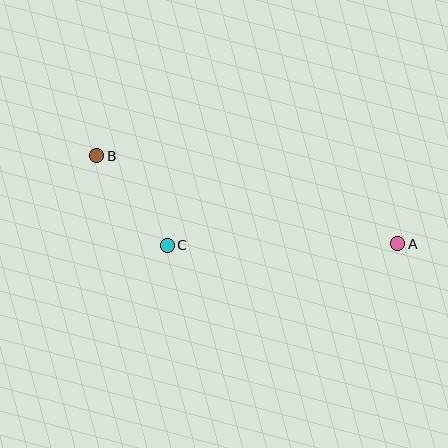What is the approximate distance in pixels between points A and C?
The distance between A and C is approximately 230 pixels.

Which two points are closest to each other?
Points B and C are closest to each other.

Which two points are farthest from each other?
Points A and B are farthest from each other.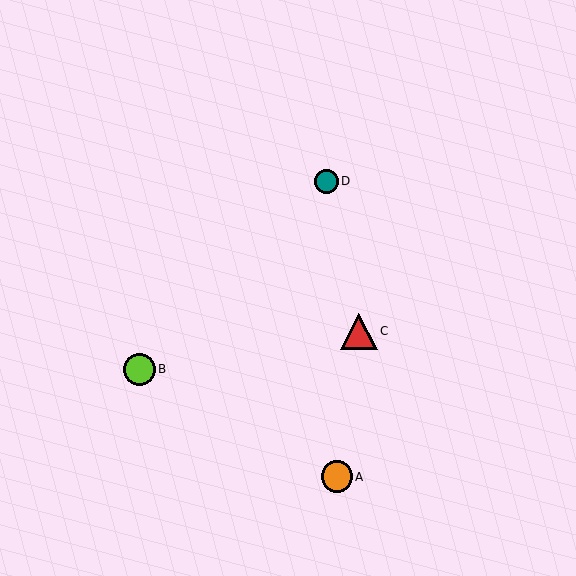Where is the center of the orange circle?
The center of the orange circle is at (337, 477).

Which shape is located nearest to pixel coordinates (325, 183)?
The teal circle (labeled D) at (326, 181) is nearest to that location.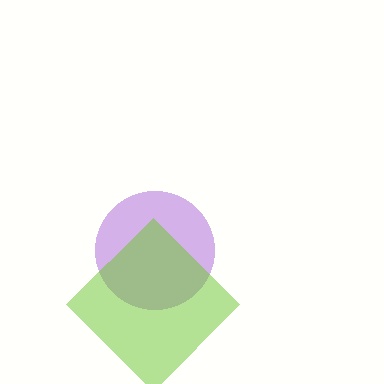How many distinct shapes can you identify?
There are 2 distinct shapes: a purple circle, a lime diamond.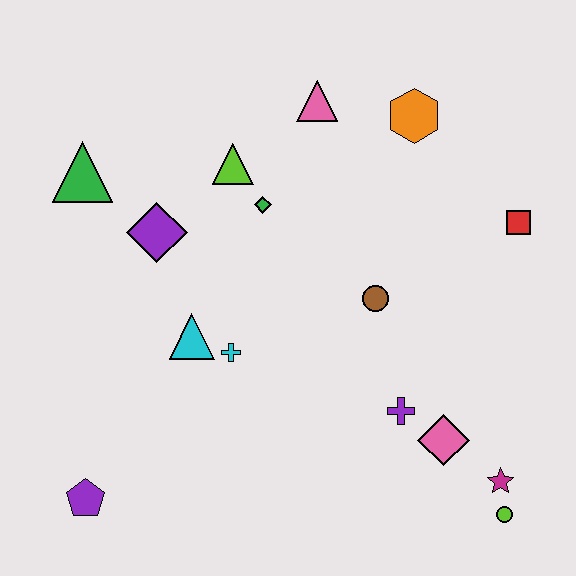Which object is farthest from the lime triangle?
The lime circle is farthest from the lime triangle.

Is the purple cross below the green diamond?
Yes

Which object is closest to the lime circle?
The magenta star is closest to the lime circle.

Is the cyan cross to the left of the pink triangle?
Yes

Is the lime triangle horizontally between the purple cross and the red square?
No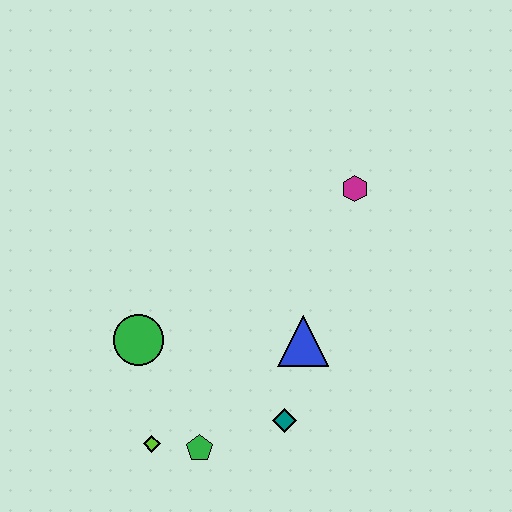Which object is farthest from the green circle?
The magenta hexagon is farthest from the green circle.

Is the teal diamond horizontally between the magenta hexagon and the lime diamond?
Yes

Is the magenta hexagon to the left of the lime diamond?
No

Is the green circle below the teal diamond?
No